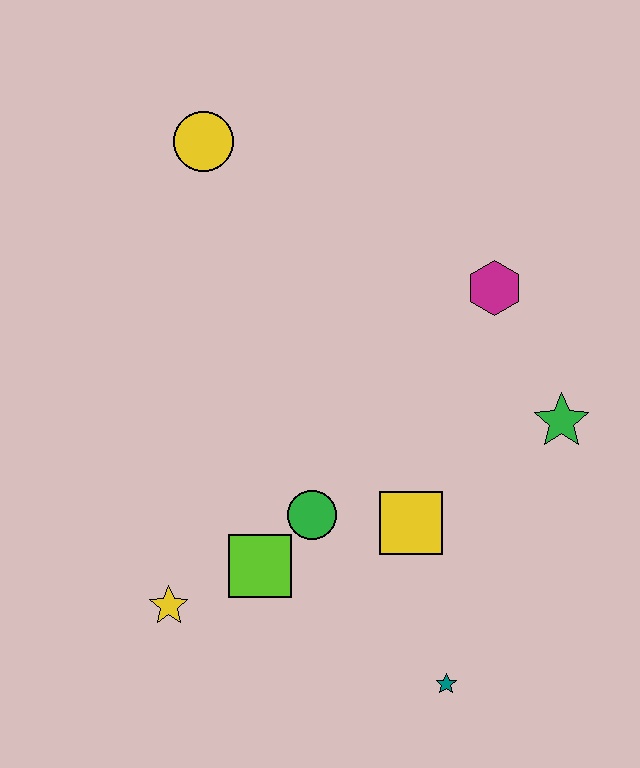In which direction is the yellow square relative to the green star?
The yellow square is to the left of the green star.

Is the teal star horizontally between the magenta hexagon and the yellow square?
Yes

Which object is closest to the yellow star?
The lime square is closest to the yellow star.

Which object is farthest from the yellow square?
The yellow circle is farthest from the yellow square.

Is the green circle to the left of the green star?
Yes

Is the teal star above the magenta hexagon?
No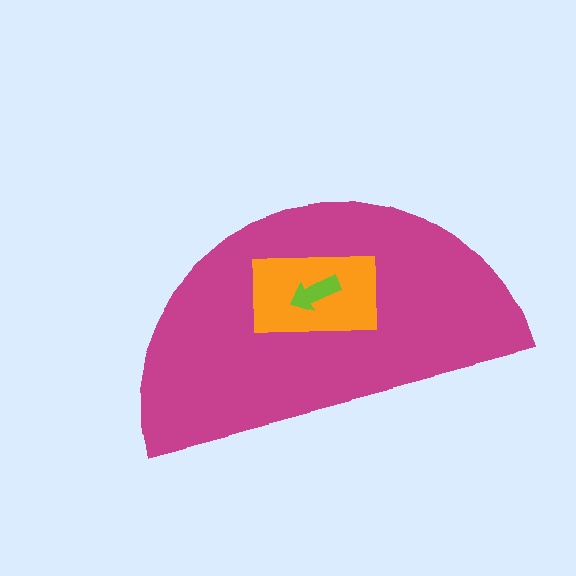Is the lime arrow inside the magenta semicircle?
Yes.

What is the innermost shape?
The lime arrow.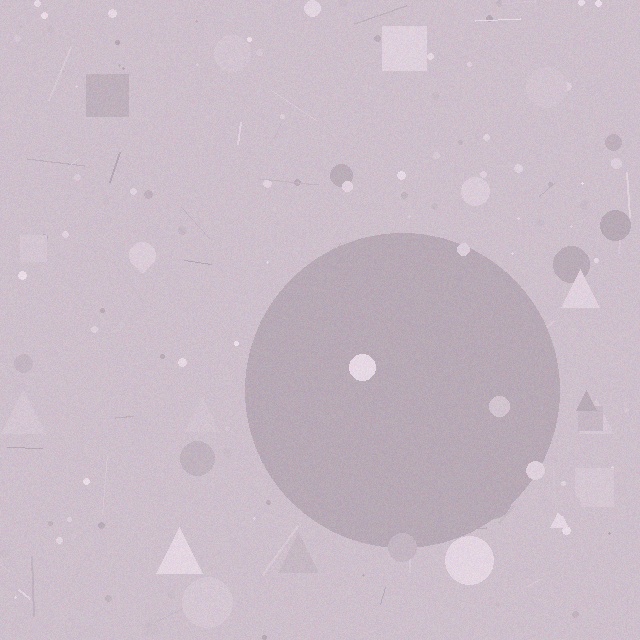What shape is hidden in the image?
A circle is hidden in the image.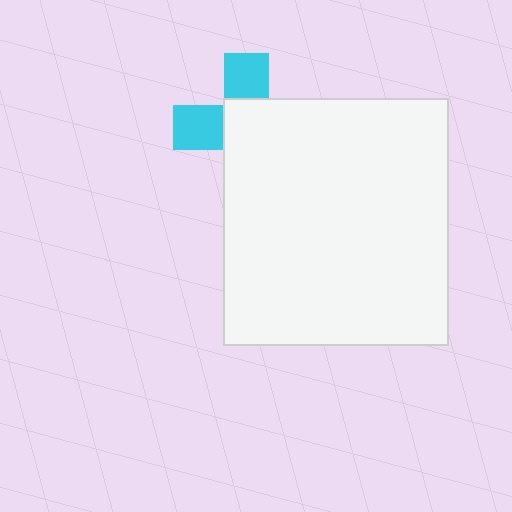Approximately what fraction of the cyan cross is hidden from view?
Roughly 63% of the cyan cross is hidden behind the white rectangle.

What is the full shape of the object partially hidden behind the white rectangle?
The partially hidden object is a cyan cross.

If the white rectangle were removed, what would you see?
You would see the complete cyan cross.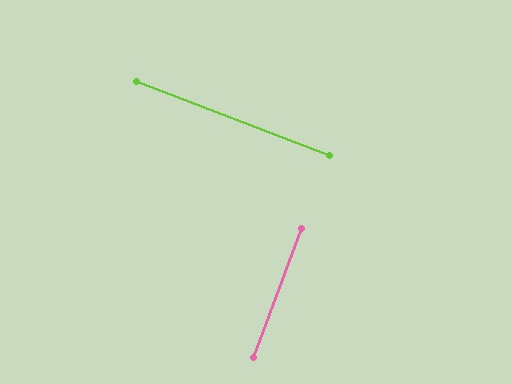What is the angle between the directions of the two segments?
Approximately 89 degrees.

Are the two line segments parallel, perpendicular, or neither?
Perpendicular — they meet at approximately 89°.